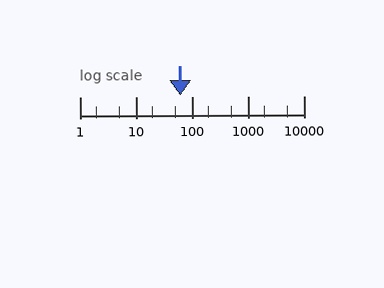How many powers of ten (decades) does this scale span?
The scale spans 4 decades, from 1 to 10000.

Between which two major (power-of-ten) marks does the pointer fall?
The pointer is between 10 and 100.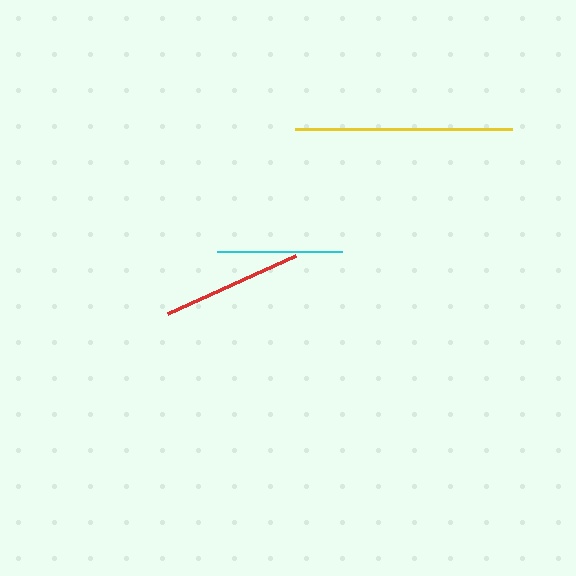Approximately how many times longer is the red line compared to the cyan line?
The red line is approximately 1.1 times the length of the cyan line.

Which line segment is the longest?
The yellow line is the longest at approximately 216 pixels.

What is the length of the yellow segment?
The yellow segment is approximately 216 pixels long.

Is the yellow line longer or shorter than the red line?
The yellow line is longer than the red line.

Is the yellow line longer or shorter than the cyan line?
The yellow line is longer than the cyan line.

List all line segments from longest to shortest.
From longest to shortest: yellow, red, cyan.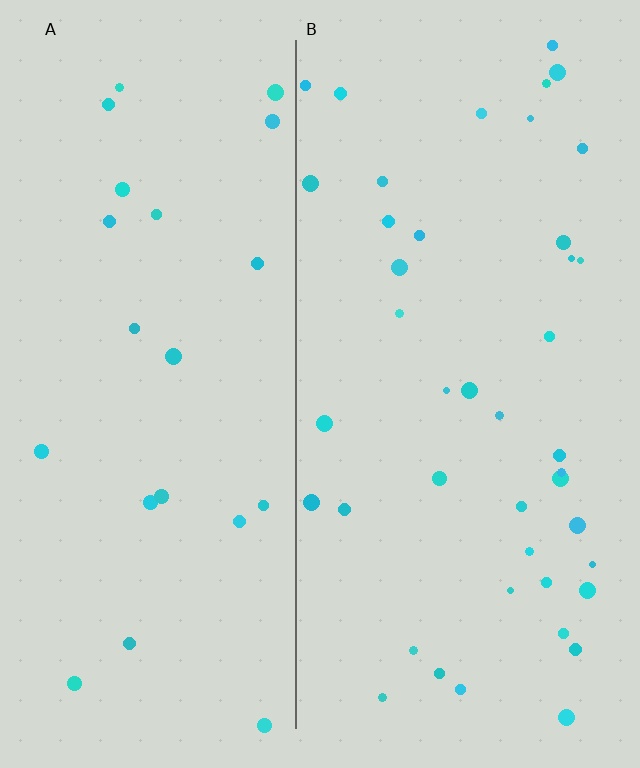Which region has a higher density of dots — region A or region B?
B (the right).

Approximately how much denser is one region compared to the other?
Approximately 2.0× — region B over region A.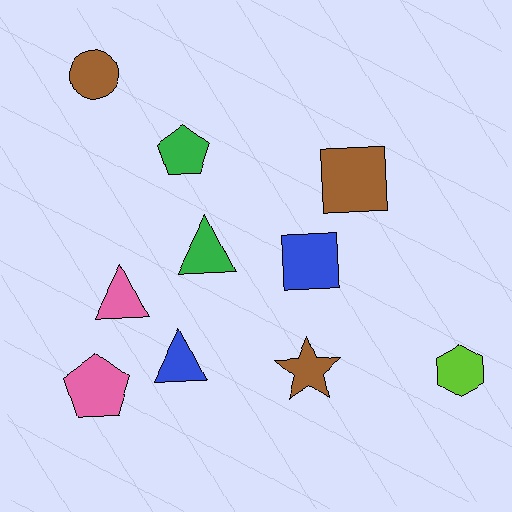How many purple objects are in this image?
There are no purple objects.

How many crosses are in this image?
There are no crosses.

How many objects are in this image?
There are 10 objects.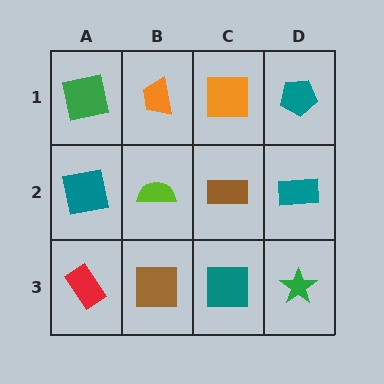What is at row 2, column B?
A lime semicircle.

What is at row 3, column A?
A red rectangle.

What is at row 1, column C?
An orange square.